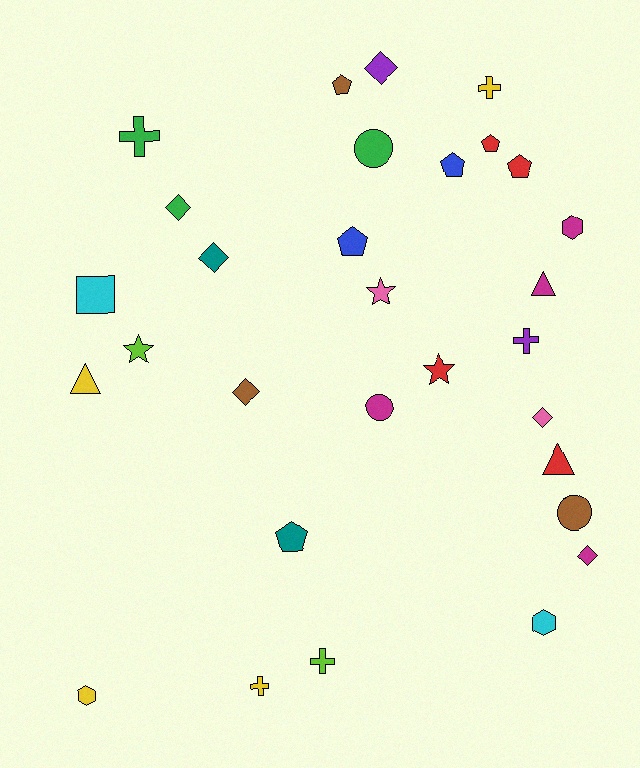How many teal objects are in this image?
There are 2 teal objects.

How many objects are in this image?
There are 30 objects.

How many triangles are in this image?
There are 3 triangles.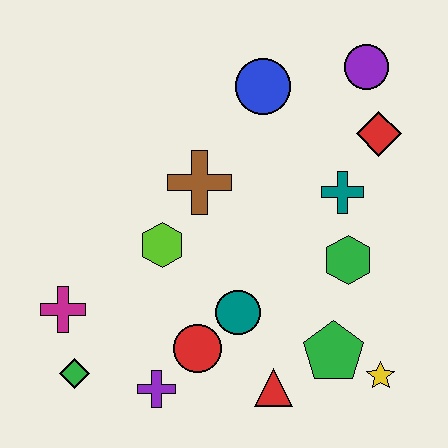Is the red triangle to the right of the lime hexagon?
Yes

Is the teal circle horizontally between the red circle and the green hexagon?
Yes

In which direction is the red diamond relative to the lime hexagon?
The red diamond is to the right of the lime hexagon.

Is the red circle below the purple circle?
Yes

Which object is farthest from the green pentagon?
The purple circle is farthest from the green pentagon.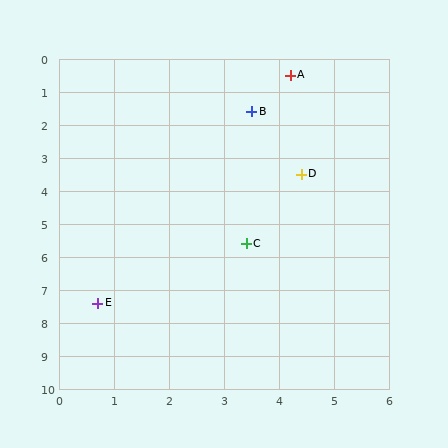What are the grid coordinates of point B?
Point B is at approximately (3.5, 1.6).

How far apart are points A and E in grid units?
Points A and E are about 7.7 grid units apart.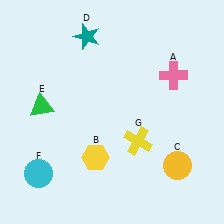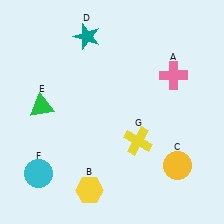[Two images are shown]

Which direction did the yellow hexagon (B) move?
The yellow hexagon (B) moved down.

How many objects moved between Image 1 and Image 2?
1 object moved between the two images.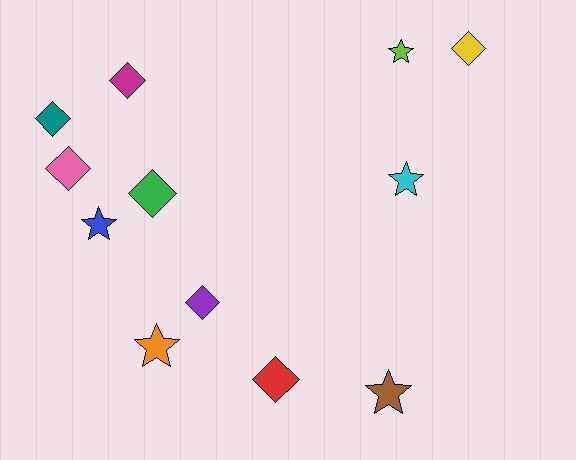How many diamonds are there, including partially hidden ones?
There are 7 diamonds.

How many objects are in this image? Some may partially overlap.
There are 12 objects.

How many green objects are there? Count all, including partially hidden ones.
There is 1 green object.